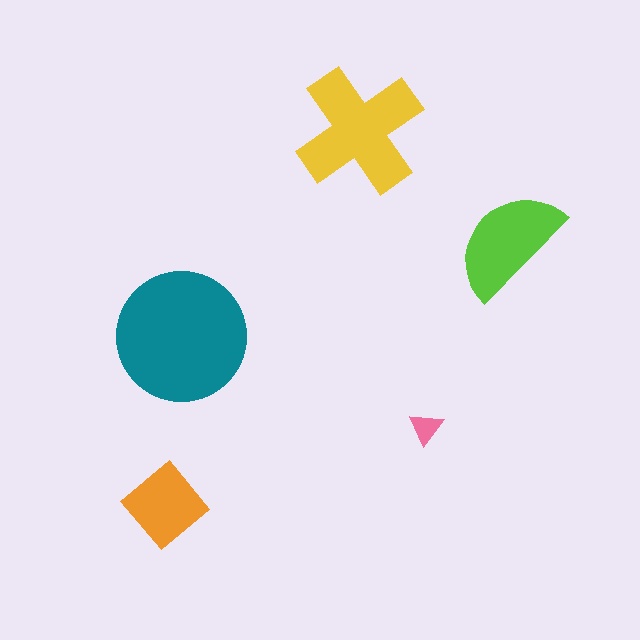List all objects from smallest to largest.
The pink triangle, the orange diamond, the lime semicircle, the yellow cross, the teal circle.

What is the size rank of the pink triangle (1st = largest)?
5th.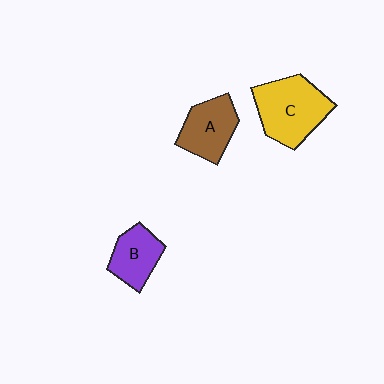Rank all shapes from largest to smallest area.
From largest to smallest: C (yellow), A (brown), B (purple).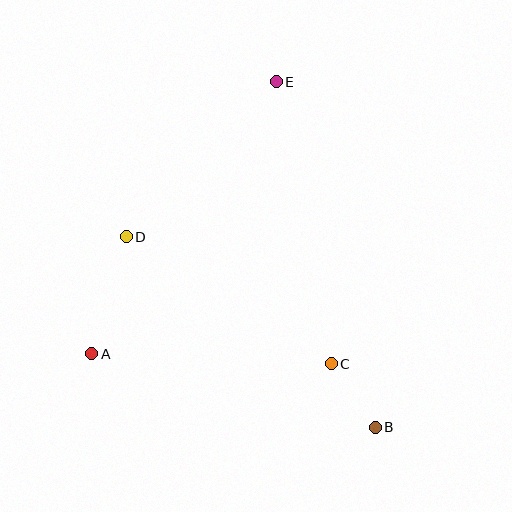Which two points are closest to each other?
Points B and C are closest to each other.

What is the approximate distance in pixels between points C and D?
The distance between C and D is approximately 241 pixels.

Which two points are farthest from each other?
Points B and E are farthest from each other.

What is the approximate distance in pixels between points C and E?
The distance between C and E is approximately 287 pixels.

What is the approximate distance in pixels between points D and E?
The distance between D and E is approximately 216 pixels.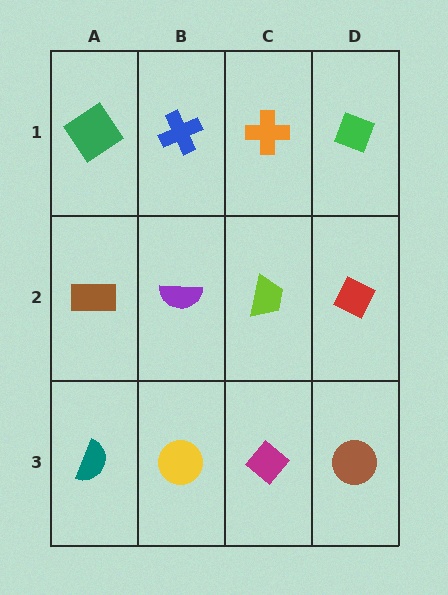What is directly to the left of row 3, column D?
A magenta diamond.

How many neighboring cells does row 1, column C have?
3.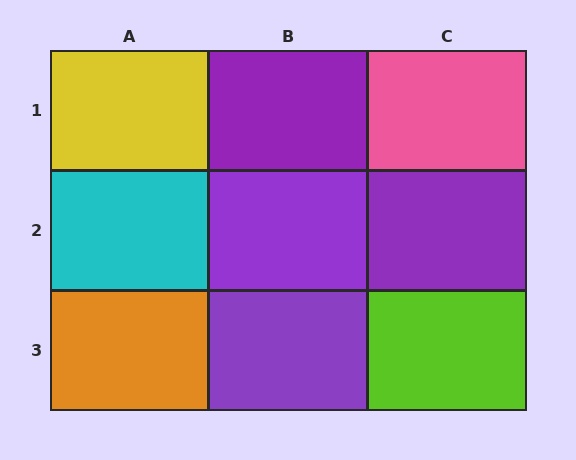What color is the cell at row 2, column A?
Cyan.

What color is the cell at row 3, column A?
Orange.